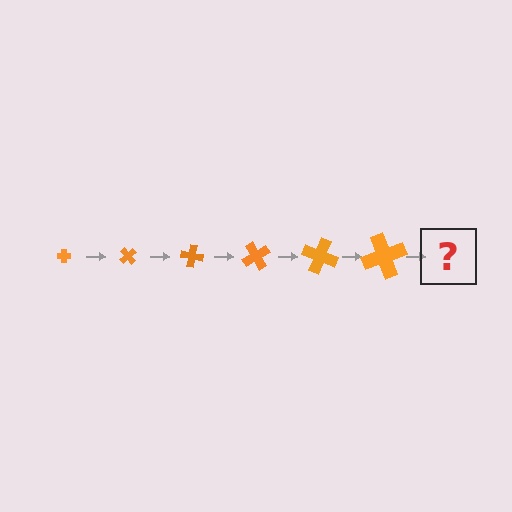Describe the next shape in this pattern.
It should be a cross, larger than the previous one and rotated 300 degrees from the start.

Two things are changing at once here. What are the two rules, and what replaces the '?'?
The two rules are that the cross grows larger each step and it rotates 50 degrees each step. The '?' should be a cross, larger than the previous one and rotated 300 degrees from the start.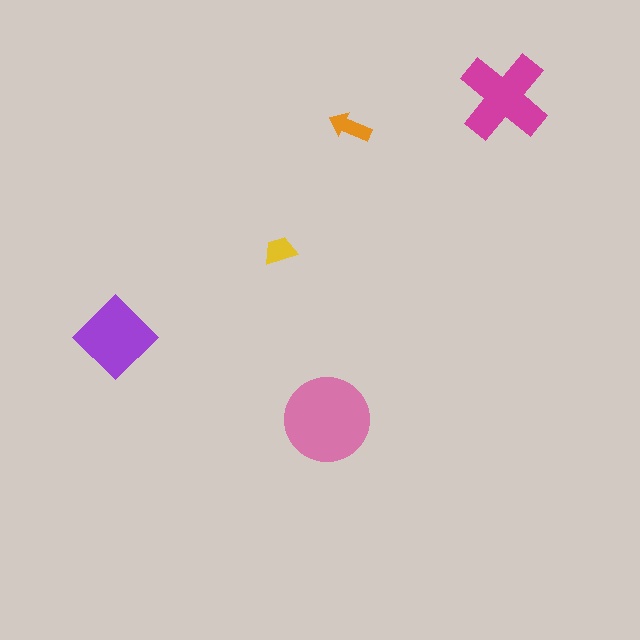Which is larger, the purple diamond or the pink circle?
The pink circle.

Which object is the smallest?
The yellow trapezoid.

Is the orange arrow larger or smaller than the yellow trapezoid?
Larger.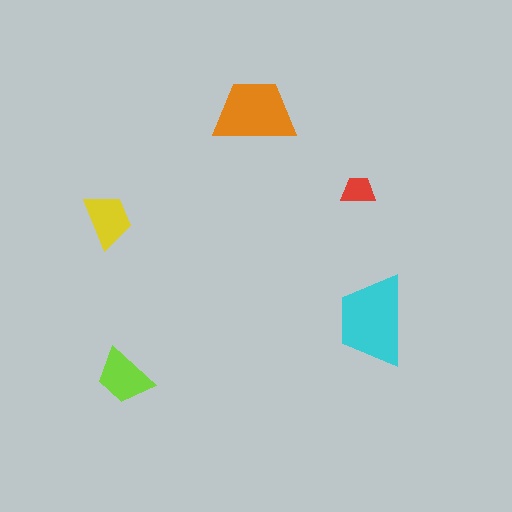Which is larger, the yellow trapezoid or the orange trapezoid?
The orange one.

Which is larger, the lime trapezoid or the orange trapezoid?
The orange one.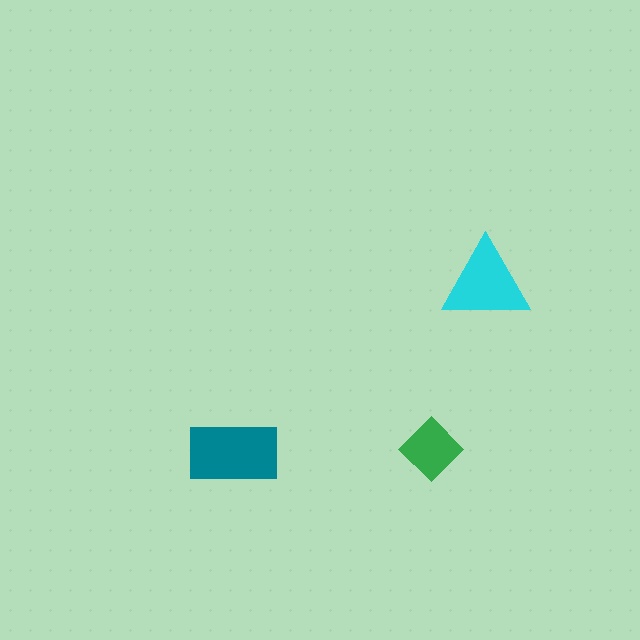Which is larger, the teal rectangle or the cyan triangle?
The teal rectangle.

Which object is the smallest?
The green diamond.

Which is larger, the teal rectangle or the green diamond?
The teal rectangle.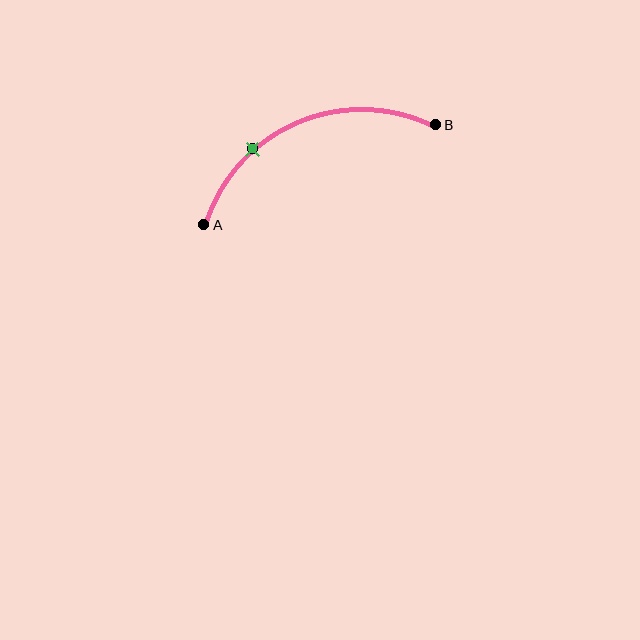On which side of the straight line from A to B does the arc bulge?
The arc bulges above the straight line connecting A and B.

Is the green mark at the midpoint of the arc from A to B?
No. The green mark lies on the arc but is closer to endpoint A. The arc midpoint would be at the point on the curve equidistant along the arc from both A and B.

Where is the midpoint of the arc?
The arc midpoint is the point on the curve farthest from the straight line joining A and B. It sits above that line.